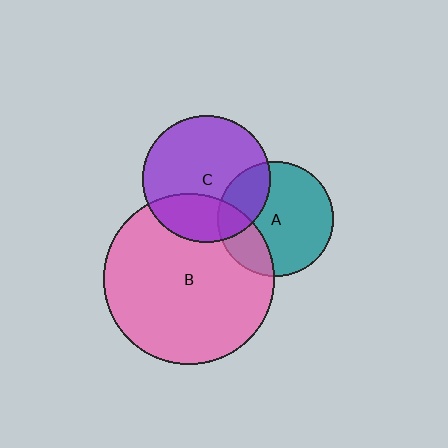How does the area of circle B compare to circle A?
Approximately 2.2 times.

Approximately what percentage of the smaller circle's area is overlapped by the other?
Approximately 25%.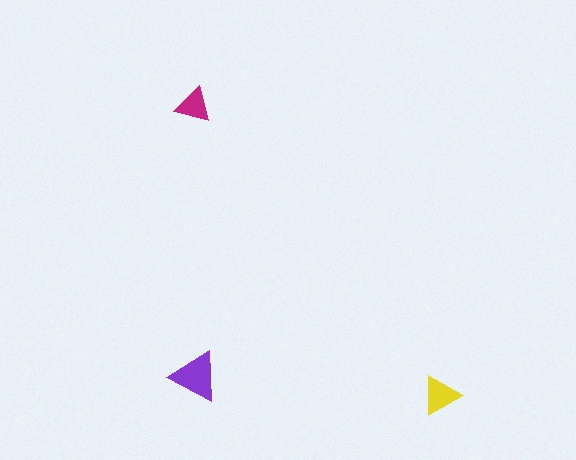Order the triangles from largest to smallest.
the purple one, the yellow one, the magenta one.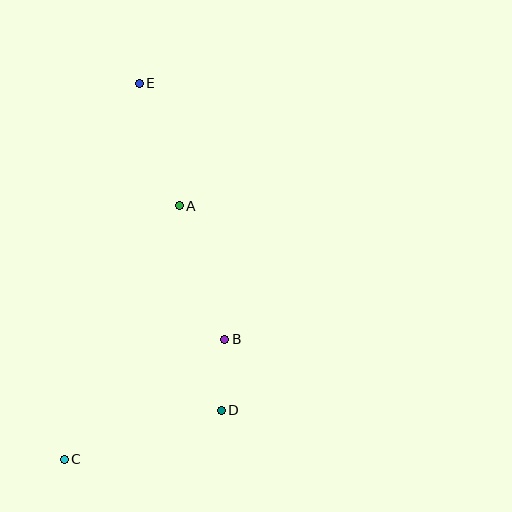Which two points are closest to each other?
Points B and D are closest to each other.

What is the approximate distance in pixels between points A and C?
The distance between A and C is approximately 279 pixels.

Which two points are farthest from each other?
Points C and E are farthest from each other.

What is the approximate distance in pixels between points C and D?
The distance between C and D is approximately 164 pixels.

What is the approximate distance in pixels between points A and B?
The distance between A and B is approximately 141 pixels.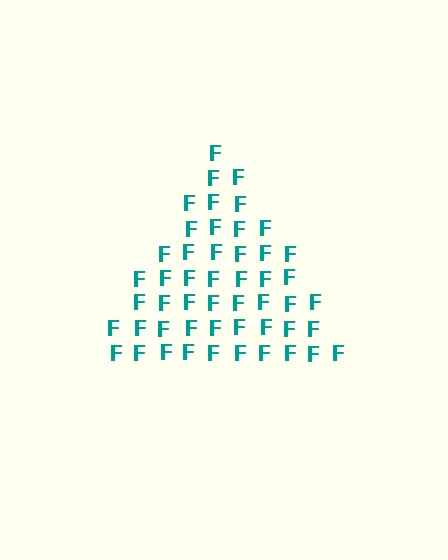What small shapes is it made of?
It is made of small letter F's.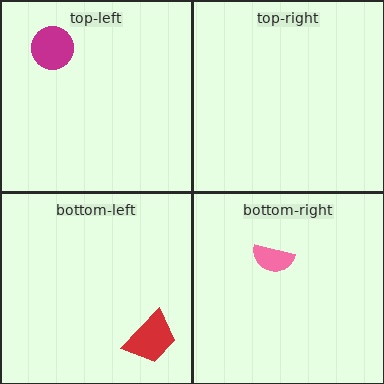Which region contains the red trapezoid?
The bottom-left region.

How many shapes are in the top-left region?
1.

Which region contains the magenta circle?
The top-left region.